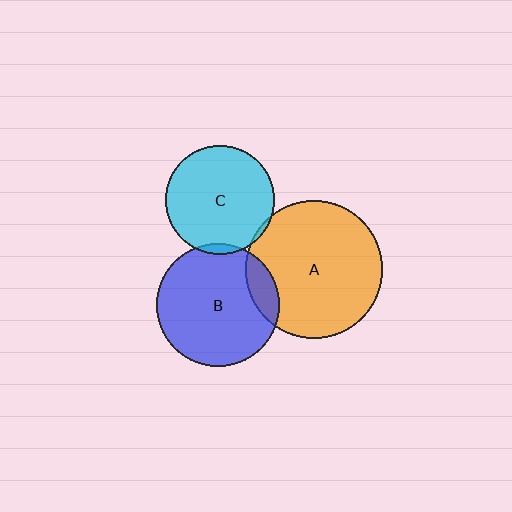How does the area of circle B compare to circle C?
Approximately 1.3 times.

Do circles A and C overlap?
Yes.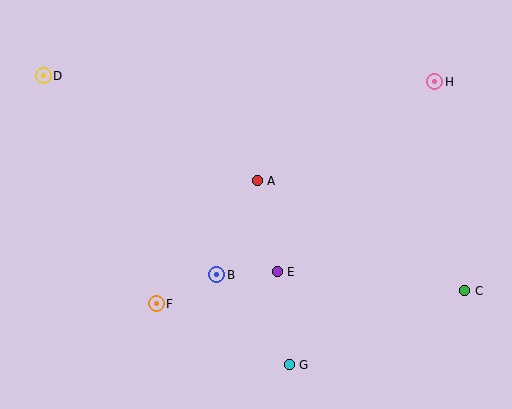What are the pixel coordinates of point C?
Point C is at (465, 291).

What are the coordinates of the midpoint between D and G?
The midpoint between D and G is at (166, 220).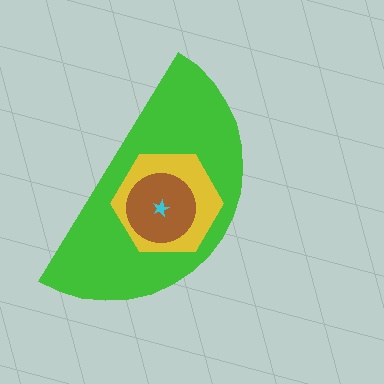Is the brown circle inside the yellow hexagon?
Yes.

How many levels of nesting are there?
4.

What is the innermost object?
The cyan star.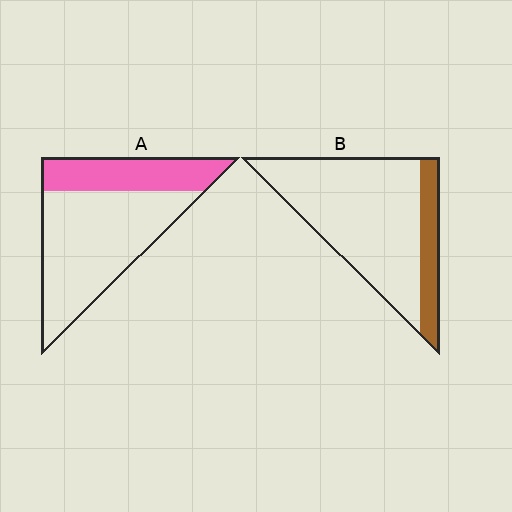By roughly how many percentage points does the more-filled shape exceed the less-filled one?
By roughly 10 percentage points (A over B).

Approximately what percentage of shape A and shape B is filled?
A is approximately 30% and B is approximately 20%.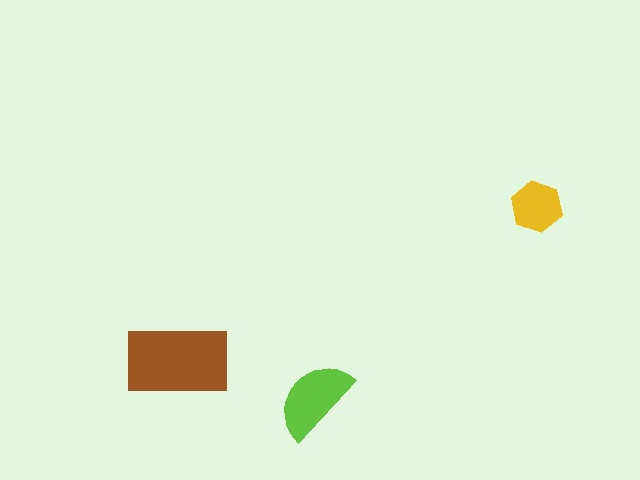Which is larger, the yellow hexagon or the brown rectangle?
The brown rectangle.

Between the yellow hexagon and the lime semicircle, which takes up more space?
The lime semicircle.